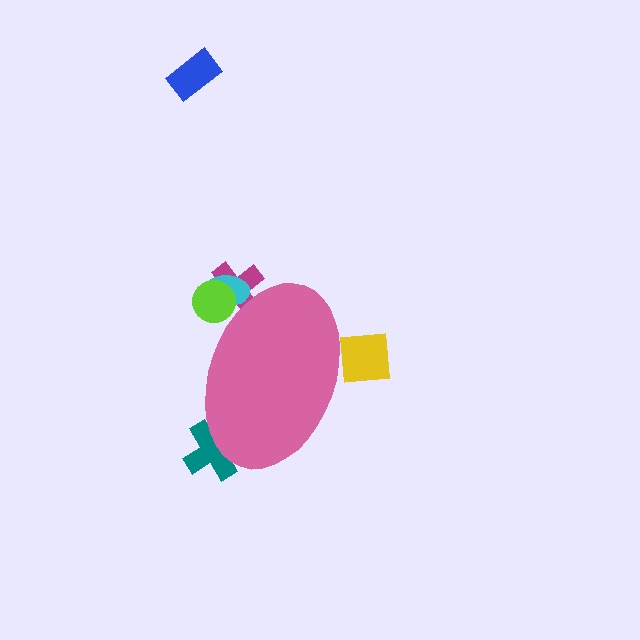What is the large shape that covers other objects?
A pink ellipse.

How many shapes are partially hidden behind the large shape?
5 shapes are partially hidden.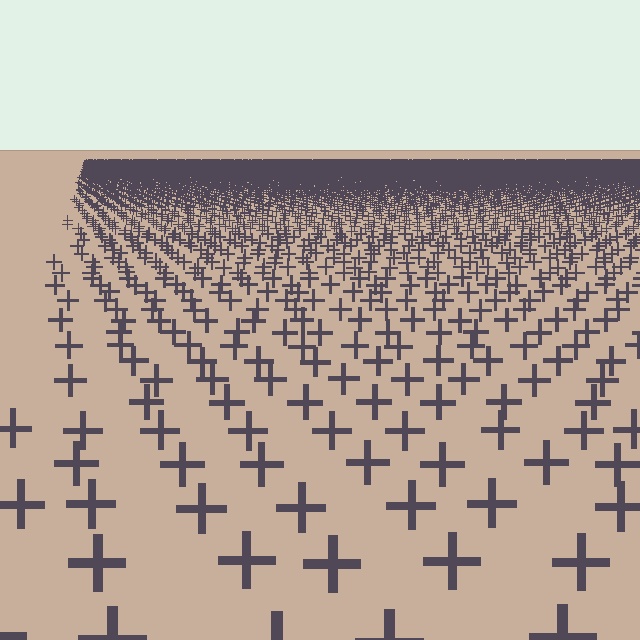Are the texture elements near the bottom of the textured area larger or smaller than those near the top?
Larger. Near the bottom, elements are closer to the viewer and appear at a bigger on-screen size.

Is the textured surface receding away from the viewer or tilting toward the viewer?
The surface is receding away from the viewer. Texture elements get smaller and denser toward the top.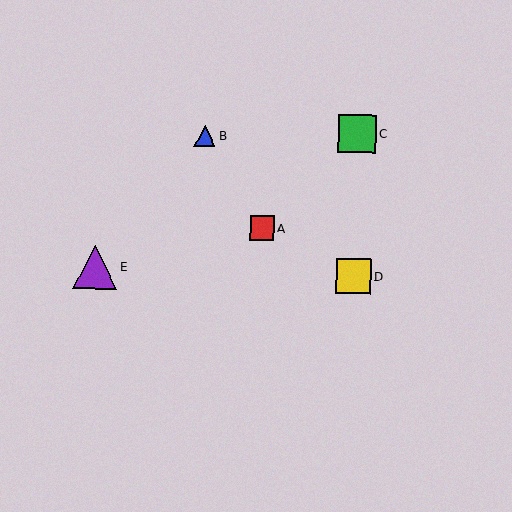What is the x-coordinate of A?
Object A is at x≈262.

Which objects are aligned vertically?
Objects C, D are aligned vertically.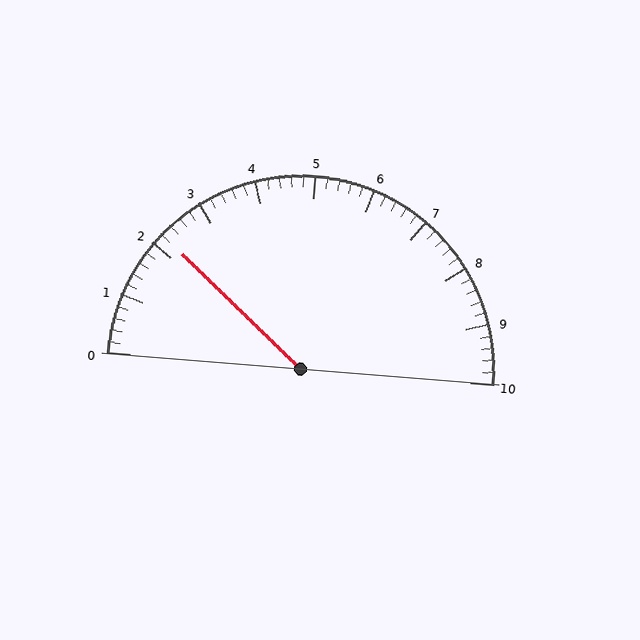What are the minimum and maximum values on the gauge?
The gauge ranges from 0 to 10.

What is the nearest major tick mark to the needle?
The nearest major tick mark is 2.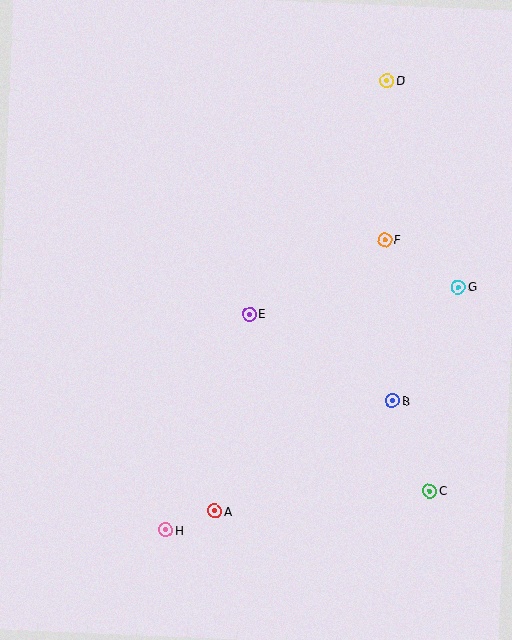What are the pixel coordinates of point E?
Point E is at (250, 314).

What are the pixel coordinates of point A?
Point A is at (215, 511).